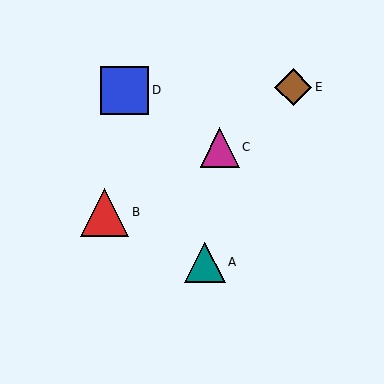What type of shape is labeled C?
Shape C is a magenta triangle.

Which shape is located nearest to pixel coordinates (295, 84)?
The brown diamond (labeled E) at (293, 87) is nearest to that location.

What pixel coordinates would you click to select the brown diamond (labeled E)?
Click at (293, 87) to select the brown diamond E.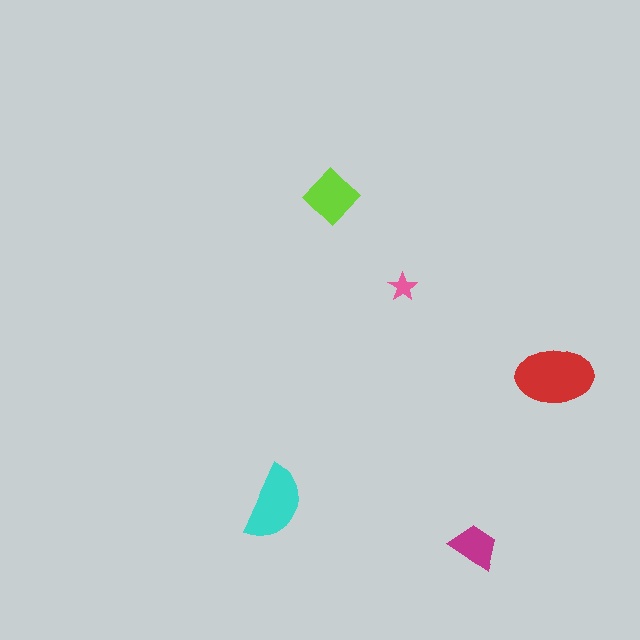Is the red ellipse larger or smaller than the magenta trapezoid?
Larger.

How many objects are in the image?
There are 5 objects in the image.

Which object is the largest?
The red ellipse.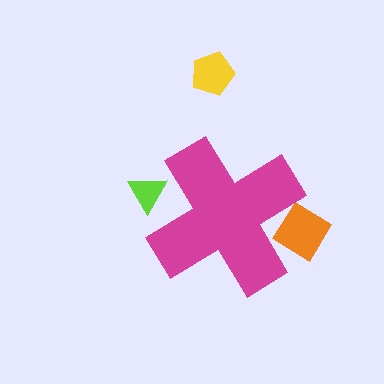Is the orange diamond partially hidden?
Yes, the orange diamond is partially hidden behind the magenta cross.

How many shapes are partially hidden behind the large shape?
2 shapes are partially hidden.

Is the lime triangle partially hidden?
Yes, the lime triangle is partially hidden behind the magenta cross.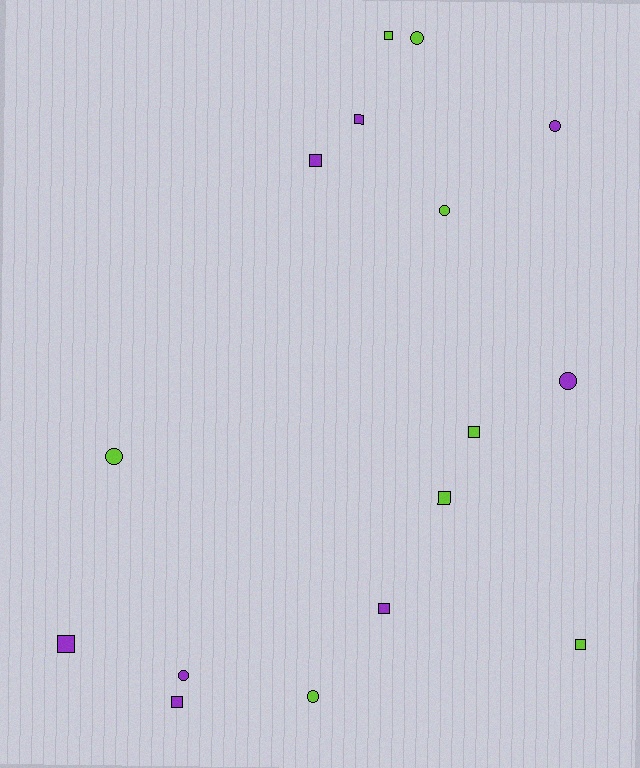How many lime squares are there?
There are 4 lime squares.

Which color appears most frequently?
Lime, with 8 objects.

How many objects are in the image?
There are 16 objects.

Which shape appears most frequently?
Square, with 9 objects.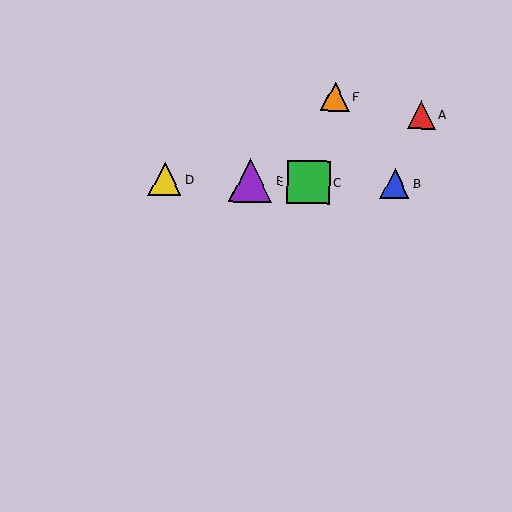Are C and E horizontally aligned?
Yes, both are at y≈182.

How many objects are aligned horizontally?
4 objects (B, C, D, E) are aligned horizontally.